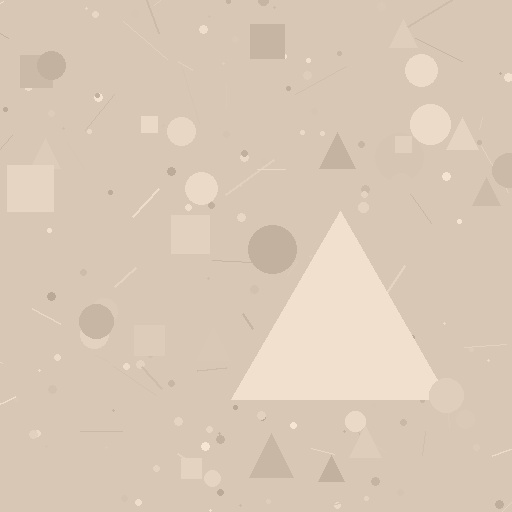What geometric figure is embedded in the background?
A triangle is embedded in the background.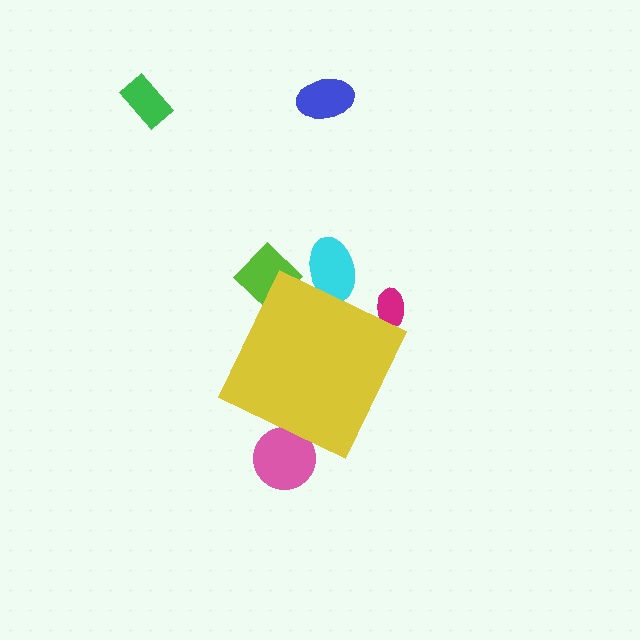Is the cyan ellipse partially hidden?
Yes, the cyan ellipse is partially hidden behind the yellow diamond.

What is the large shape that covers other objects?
A yellow diamond.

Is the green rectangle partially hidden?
No, the green rectangle is fully visible.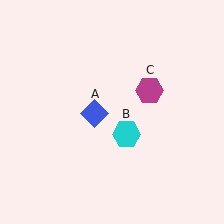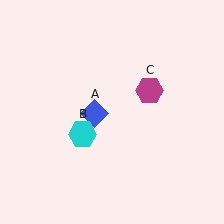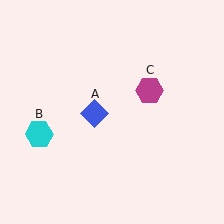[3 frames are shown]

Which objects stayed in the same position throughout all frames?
Blue diamond (object A) and magenta hexagon (object C) remained stationary.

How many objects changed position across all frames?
1 object changed position: cyan hexagon (object B).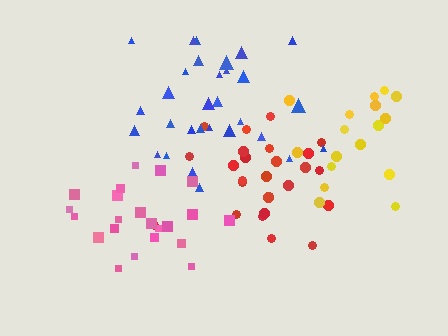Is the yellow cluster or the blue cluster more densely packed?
Blue.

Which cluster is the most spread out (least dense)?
Yellow.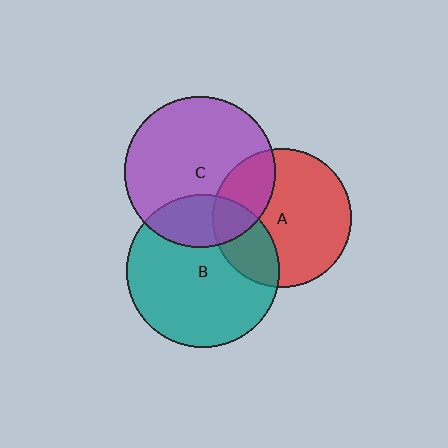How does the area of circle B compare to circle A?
Approximately 1.2 times.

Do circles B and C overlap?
Yes.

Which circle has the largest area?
Circle B (teal).